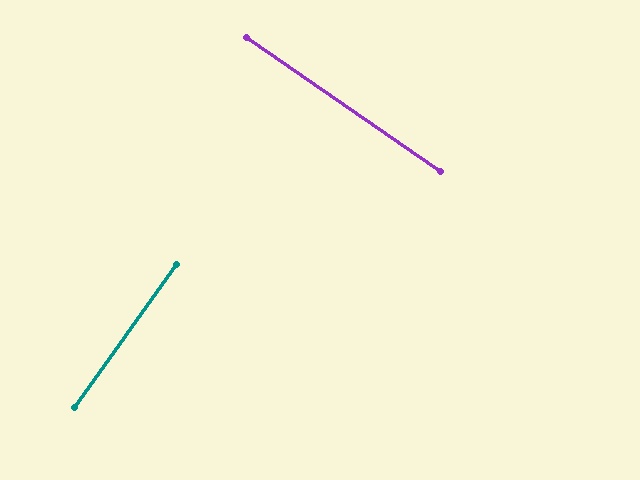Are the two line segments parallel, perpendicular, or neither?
Perpendicular — they meet at approximately 89°.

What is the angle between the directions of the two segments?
Approximately 89 degrees.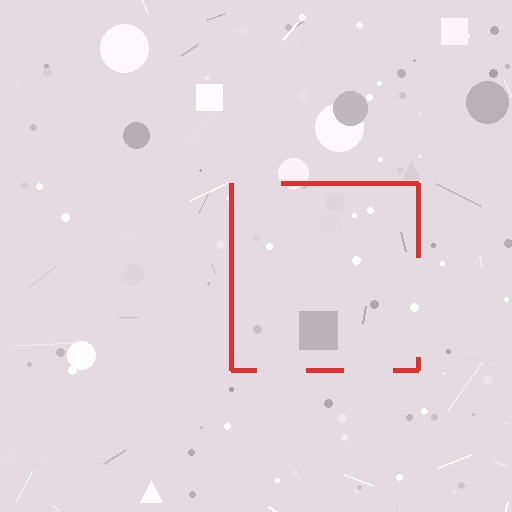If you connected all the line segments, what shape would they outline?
They would outline a square.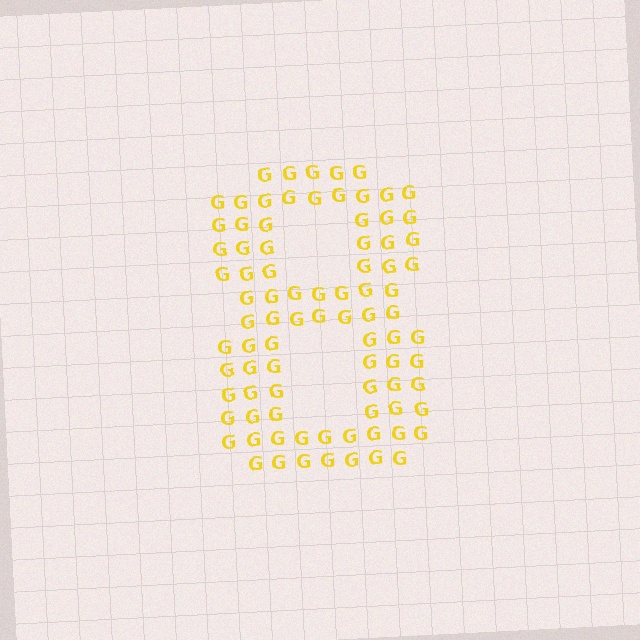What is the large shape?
The large shape is the digit 8.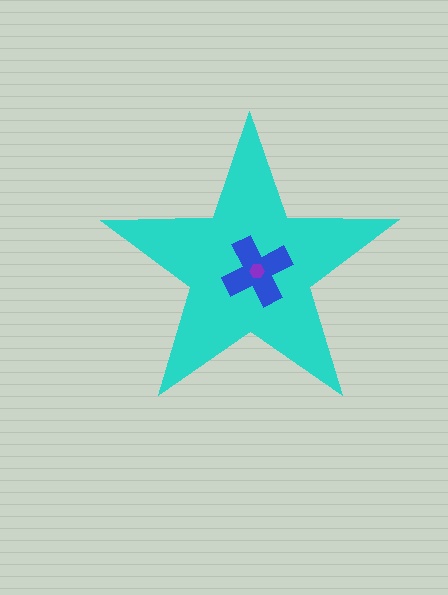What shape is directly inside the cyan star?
The blue cross.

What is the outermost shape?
The cyan star.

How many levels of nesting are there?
3.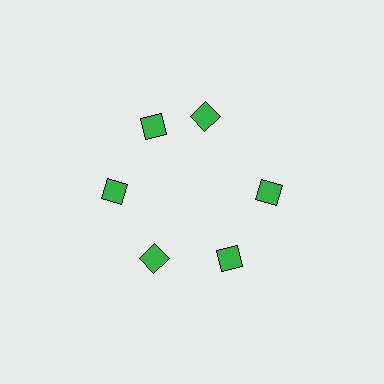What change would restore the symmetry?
The symmetry would be restored by rotating it back into even spacing with its neighbors so that all 6 diamonds sit at equal angles and equal distance from the center.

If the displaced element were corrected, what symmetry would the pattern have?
It would have 6-fold rotational symmetry — the pattern would map onto itself every 60 degrees.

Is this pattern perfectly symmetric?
No. The 6 green diamonds are arranged in a ring, but one element near the 1 o'clock position is rotated out of alignment along the ring, breaking the 6-fold rotational symmetry.